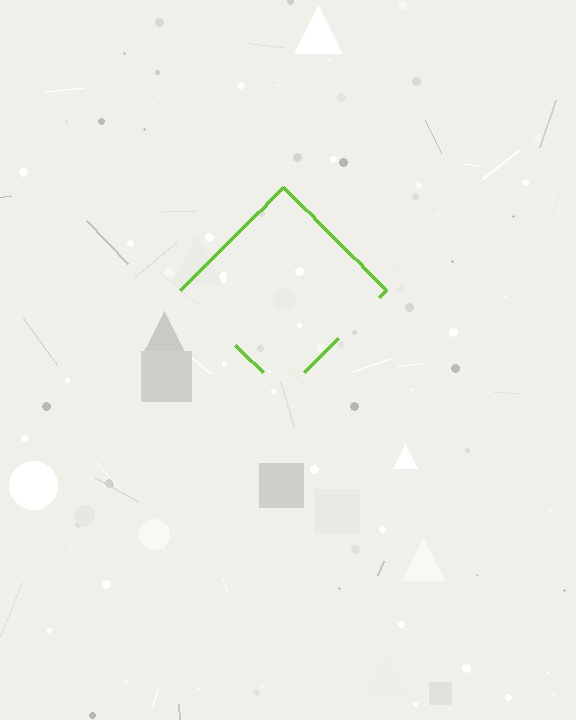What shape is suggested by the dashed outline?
The dashed outline suggests a diamond.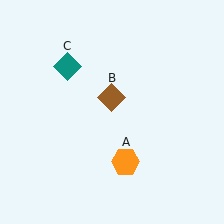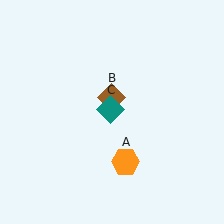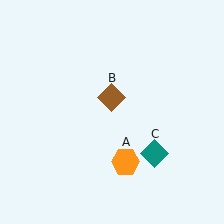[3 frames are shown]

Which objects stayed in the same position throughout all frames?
Orange hexagon (object A) and brown diamond (object B) remained stationary.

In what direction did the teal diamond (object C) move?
The teal diamond (object C) moved down and to the right.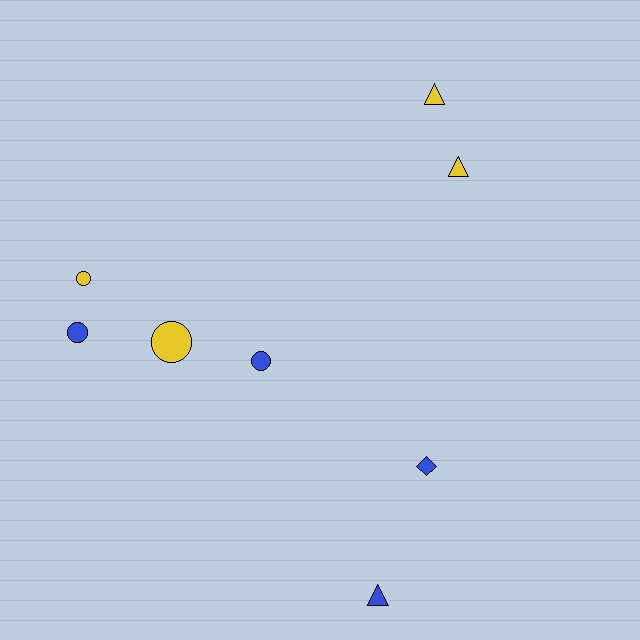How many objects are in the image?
There are 8 objects.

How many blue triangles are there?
There is 1 blue triangle.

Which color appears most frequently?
Yellow, with 4 objects.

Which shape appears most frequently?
Circle, with 4 objects.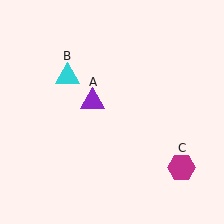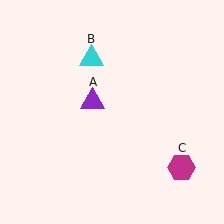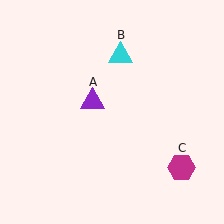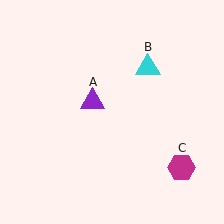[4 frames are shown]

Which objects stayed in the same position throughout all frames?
Purple triangle (object A) and magenta hexagon (object C) remained stationary.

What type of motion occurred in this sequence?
The cyan triangle (object B) rotated clockwise around the center of the scene.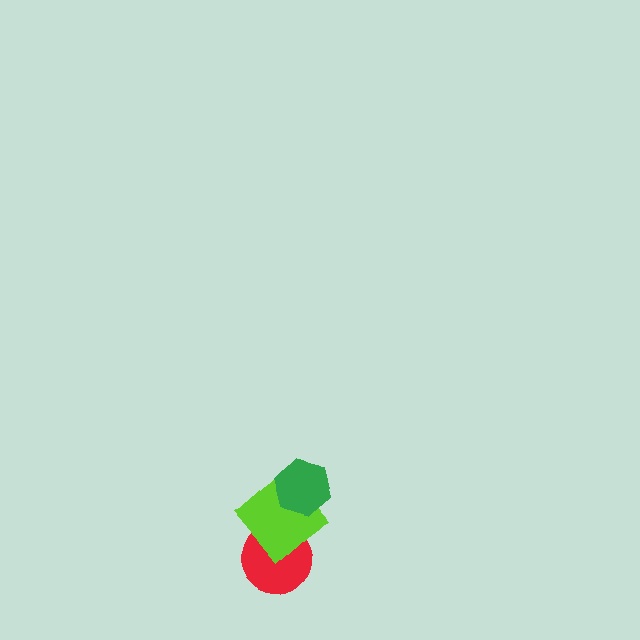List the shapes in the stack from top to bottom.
From top to bottom: the green hexagon, the lime diamond, the red circle.